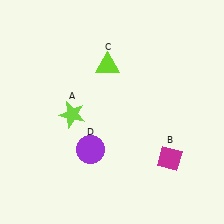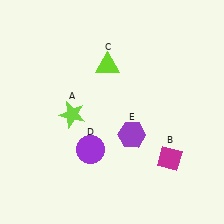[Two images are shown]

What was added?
A purple hexagon (E) was added in Image 2.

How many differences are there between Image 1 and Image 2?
There is 1 difference between the two images.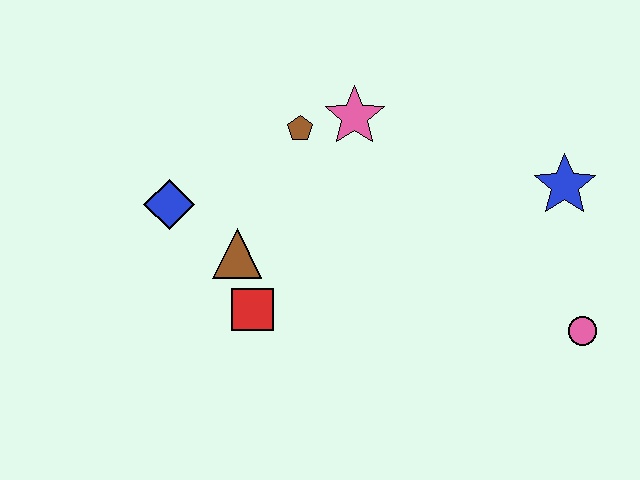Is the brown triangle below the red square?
No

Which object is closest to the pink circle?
The blue star is closest to the pink circle.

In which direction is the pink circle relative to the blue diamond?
The pink circle is to the right of the blue diamond.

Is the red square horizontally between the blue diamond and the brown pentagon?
Yes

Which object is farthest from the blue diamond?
The pink circle is farthest from the blue diamond.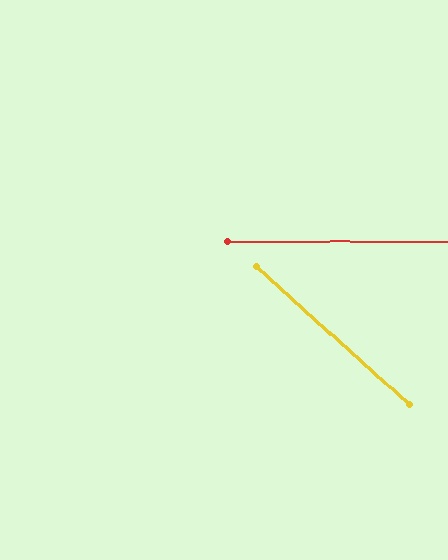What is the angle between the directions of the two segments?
Approximately 42 degrees.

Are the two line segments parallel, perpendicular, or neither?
Neither parallel nor perpendicular — they differ by about 42°.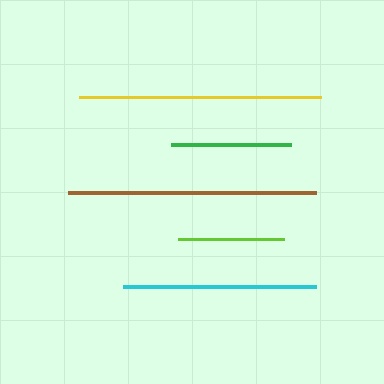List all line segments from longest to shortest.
From longest to shortest: brown, yellow, cyan, green, lime.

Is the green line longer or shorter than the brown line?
The brown line is longer than the green line.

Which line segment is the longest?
The brown line is the longest at approximately 248 pixels.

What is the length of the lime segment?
The lime segment is approximately 107 pixels long.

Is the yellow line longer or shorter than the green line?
The yellow line is longer than the green line.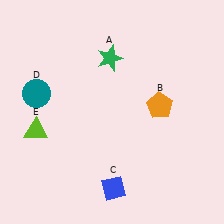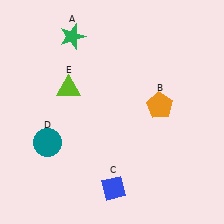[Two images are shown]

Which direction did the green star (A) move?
The green star (A) moved left.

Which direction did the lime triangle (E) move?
The lime triangle (E) moved up.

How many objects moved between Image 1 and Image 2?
3 objects moved between the two images.